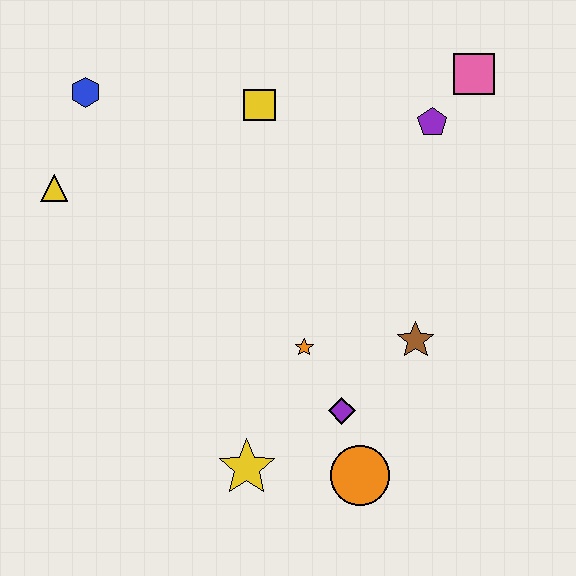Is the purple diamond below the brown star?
Yes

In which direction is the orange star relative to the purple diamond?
The orange star is above the purple diamond.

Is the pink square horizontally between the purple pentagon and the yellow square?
No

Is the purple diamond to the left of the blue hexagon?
No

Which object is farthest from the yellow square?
The orange circle is farthest from the yellow square.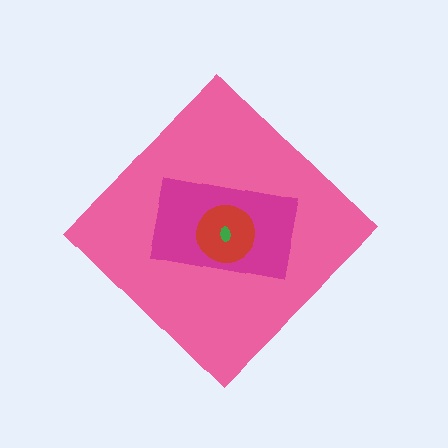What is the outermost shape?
The pink diamond.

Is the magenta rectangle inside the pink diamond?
Yes.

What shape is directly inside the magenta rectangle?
The red circle.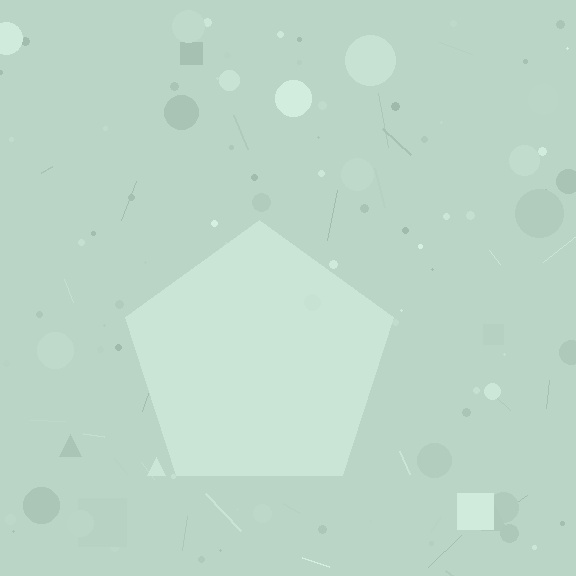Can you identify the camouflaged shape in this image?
The camouflaged shape is a pentagon.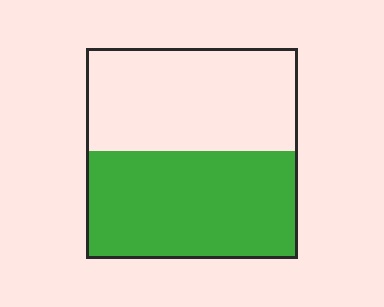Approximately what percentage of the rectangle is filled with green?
Approximately 50%.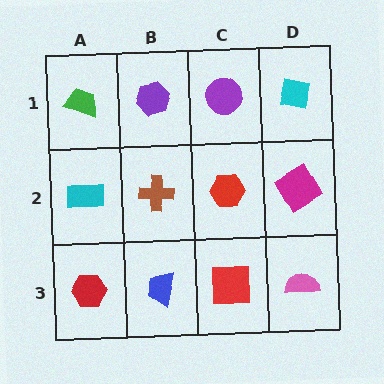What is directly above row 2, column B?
A purple hexagon.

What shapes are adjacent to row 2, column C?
A purple circle (row 1, column C), a red square (row 3, column C), a brown cross (row 2, column B), a magenta diamond (row 2, column D).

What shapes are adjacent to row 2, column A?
A green trapezoid (row 1, column A), a red hexagon (row 3, column A), a brown cross (row 2, column B).